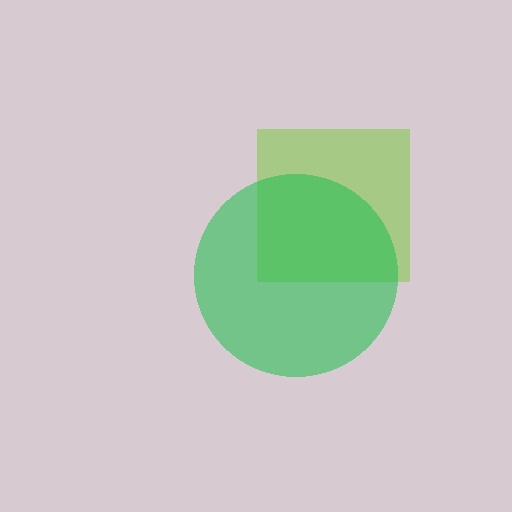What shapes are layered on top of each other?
The layered shapes are: a lime square, a green circle.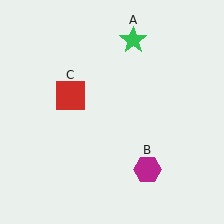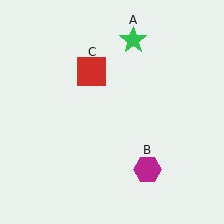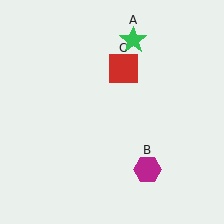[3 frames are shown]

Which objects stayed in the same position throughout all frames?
Green star (object A) and magenta hexagon (object B) remained stationary.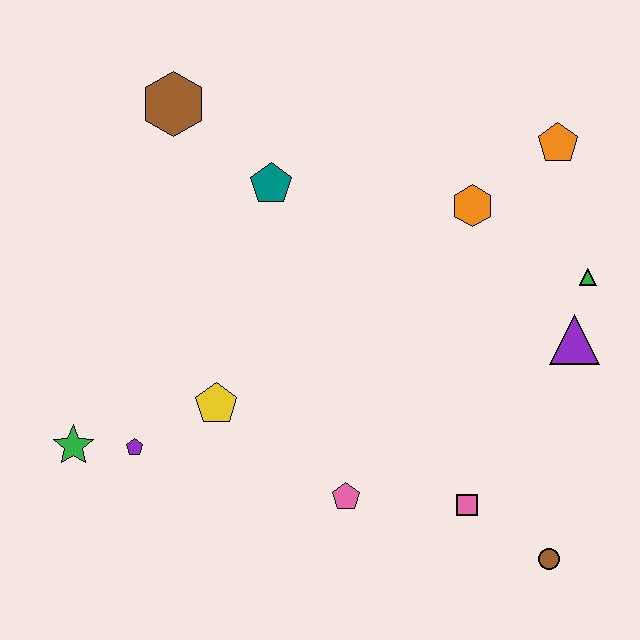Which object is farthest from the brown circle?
The brown hexagon is farthest from the brown circle.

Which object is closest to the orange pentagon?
The orange hexagon is closest to the orange pentagon.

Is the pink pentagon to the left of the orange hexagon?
Yes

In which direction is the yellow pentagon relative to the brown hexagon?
The yellow pentagon is below the brown hexagon.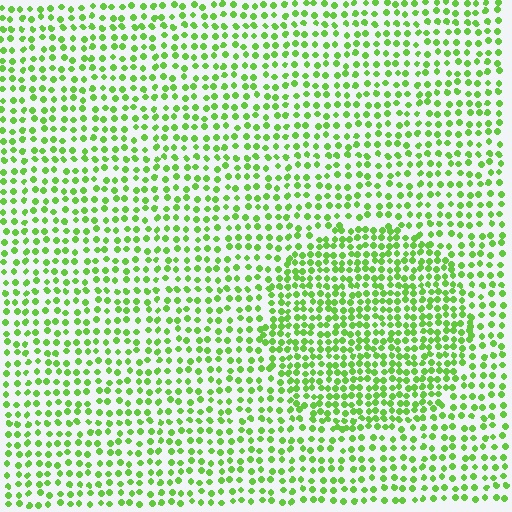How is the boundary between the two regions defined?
The boundary is defined by a change in element density (approximately 1.7x ratio). All elements are the same color, size, and shape.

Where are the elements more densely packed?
The elements are more densely packed inside the circle boundary.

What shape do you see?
I see a circle.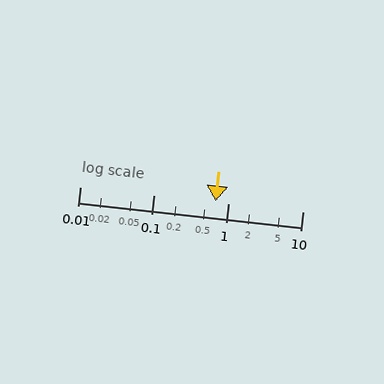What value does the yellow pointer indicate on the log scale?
The pointer indicates approximately 0.67.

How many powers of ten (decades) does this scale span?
The scale spans 3 decades, from 0.01 to 10.